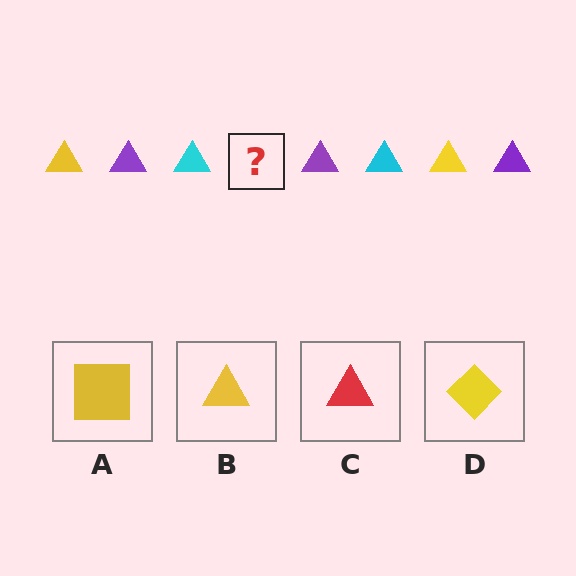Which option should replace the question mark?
Option B.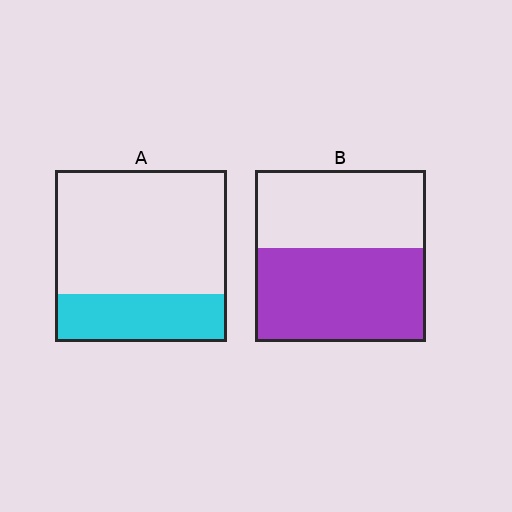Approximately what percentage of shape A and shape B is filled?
A is approximately 30% and B is approximately 55%.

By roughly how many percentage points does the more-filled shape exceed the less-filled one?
By roughly 25 percentage points (B over A).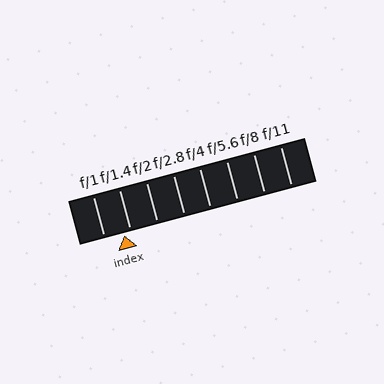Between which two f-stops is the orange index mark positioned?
The index mark is between f/1 and f/1.4.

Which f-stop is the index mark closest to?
The index mark is closest to f/1.4.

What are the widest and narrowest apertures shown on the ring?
The widest aperture shown is f/1 and the narrowest is f/11.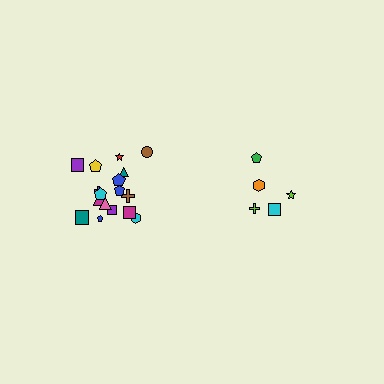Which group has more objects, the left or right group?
The left group.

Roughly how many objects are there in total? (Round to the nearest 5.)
Roughly 25 objects in total.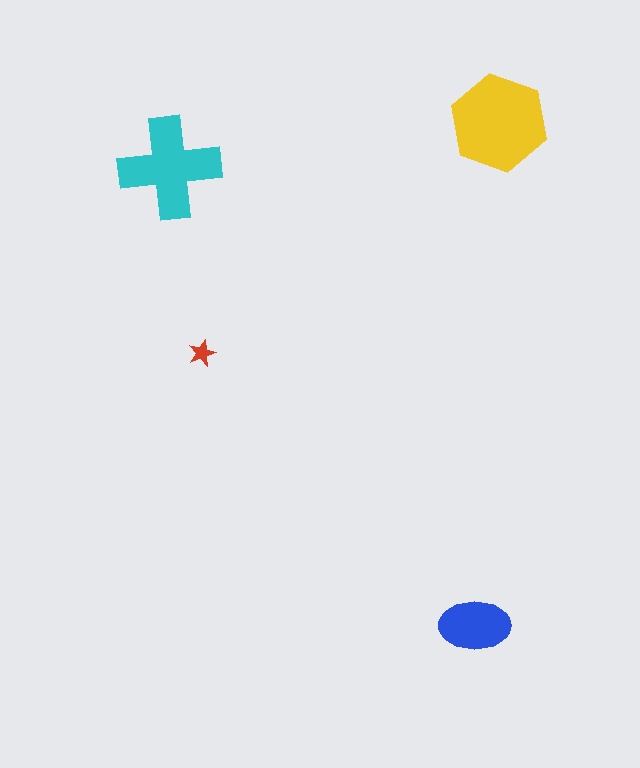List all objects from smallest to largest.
The red star, the blue ellipse, the cyan cross, the yellow hexagon.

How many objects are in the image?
There are 4 objects in the image.